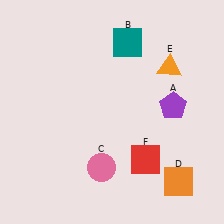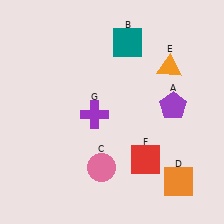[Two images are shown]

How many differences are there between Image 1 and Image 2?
There is 1 difference between the two images.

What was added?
A purple cross (G) was added in Image 2.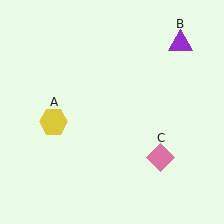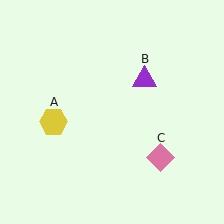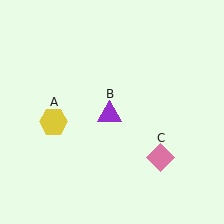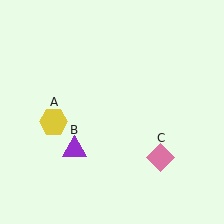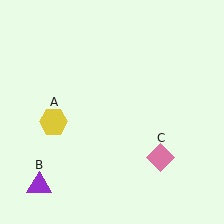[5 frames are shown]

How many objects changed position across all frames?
1 object changed position: purple triangle (object B).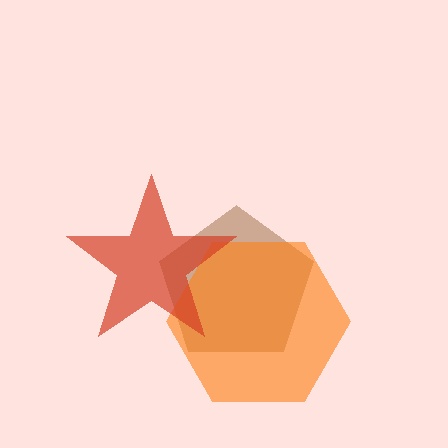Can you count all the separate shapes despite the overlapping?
Yes, there are 3 separate shapes.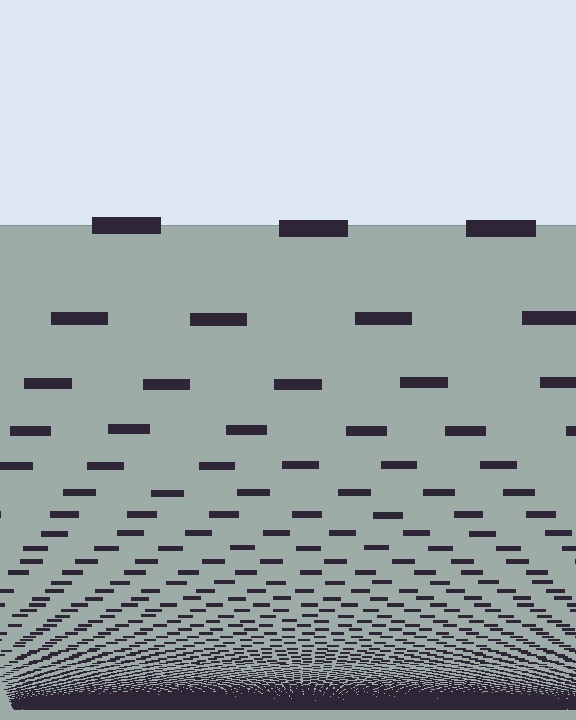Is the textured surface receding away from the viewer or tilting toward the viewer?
The surface appears to tilt toward the viewer. Texture elements get larger and sparser toward the top.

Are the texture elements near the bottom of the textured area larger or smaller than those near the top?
Smaller. The gradient is inverted — elements near the bottom are smaller and denser.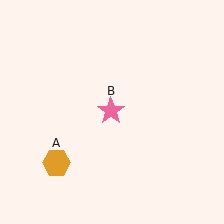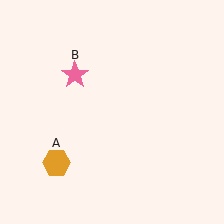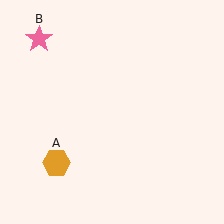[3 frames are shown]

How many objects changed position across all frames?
1 object changed position: pink star (object B).